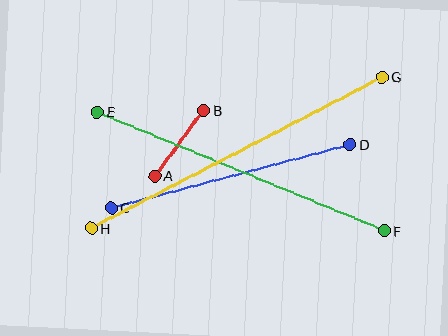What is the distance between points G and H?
The distance is approximately 328 pixels.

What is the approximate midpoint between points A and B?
The midpoint is at approximately (179, 143) pixels.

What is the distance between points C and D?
The distance is approximately 247 pixels.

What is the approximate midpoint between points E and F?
The midpoint is at approximately (241, 171) pixels.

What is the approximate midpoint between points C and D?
The midpoint is at approximately (231, 176) pixels.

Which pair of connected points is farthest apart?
Points G and H are farthest apart.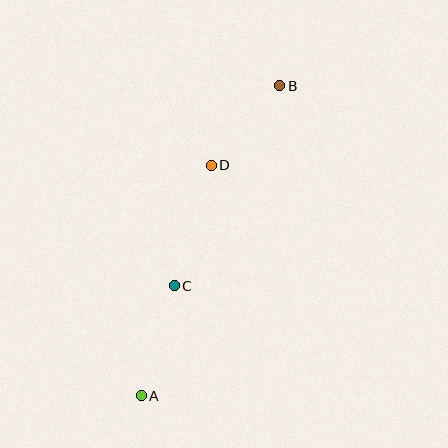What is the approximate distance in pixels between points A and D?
The distance between A and D is approximately 241 pixels.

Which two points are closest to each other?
Points B and D are closest to each other.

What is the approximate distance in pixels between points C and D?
The distance between C and D is approximately 126 pixels.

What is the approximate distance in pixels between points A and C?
The distance between A and C is approximately 115 pixels.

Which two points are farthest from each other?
Points A and B are farthest from each other.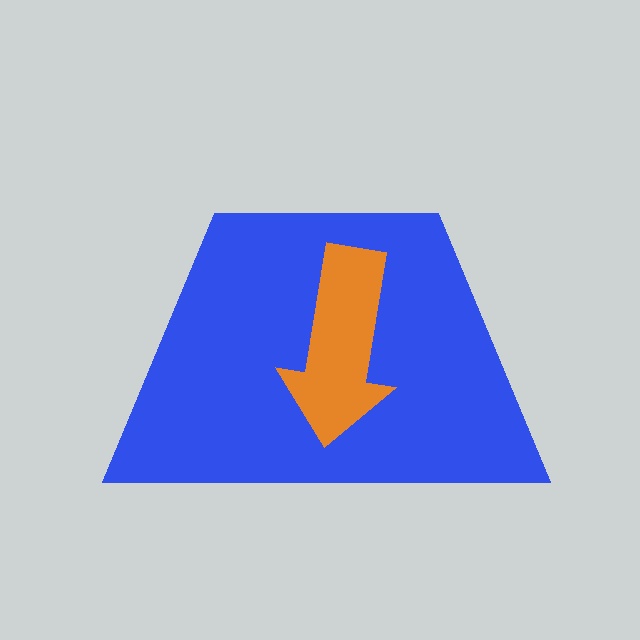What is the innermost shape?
The orange arrow.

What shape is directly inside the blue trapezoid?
The orange arrow.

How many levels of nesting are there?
2.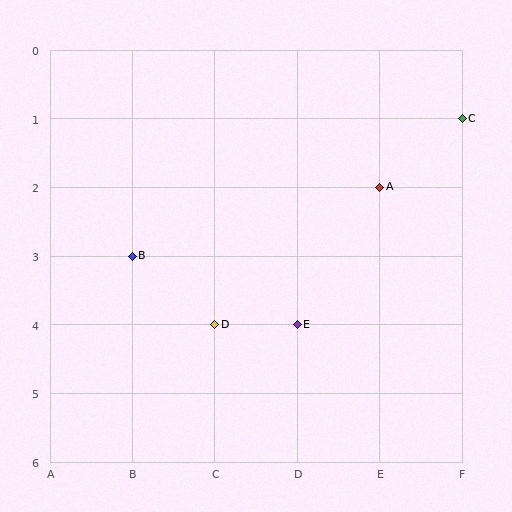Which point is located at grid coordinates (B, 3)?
Point B is at (B, 3).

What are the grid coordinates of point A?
Point A is at grid coordinates (E, 2).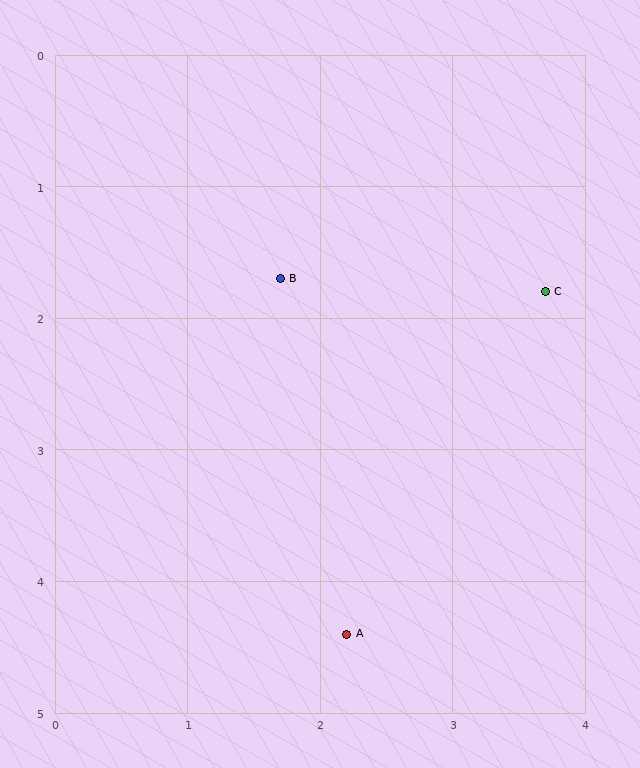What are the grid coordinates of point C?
Point C is at approximately (3.7, 1.8).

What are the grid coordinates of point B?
Point B is at approximately (1.7, 1.7).